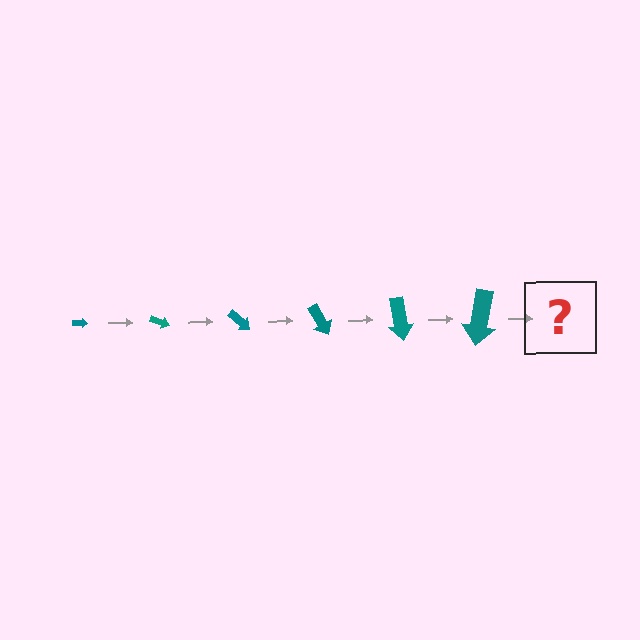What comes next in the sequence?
The next element should be an arrow, larger than the previous one and rotated 120 degrees from the start.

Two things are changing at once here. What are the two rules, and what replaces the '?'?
The two rules are that the arrow grows larger each step and it rotates 20 degrees each step. The '?' should be an arrow, larger than the previous one and rotated 120 degrees from the start.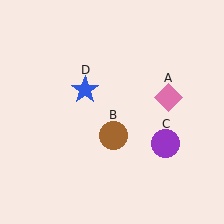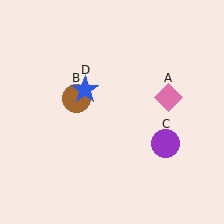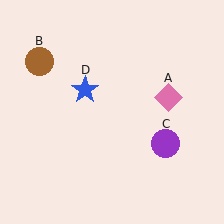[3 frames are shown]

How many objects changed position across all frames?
1 object changed position: brown circle (object B).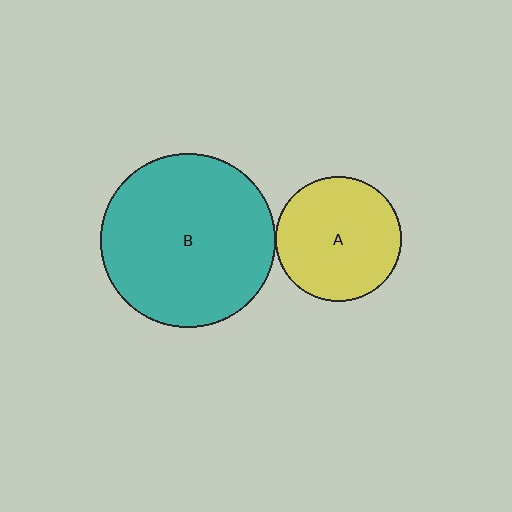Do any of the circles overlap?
No, none of the circles overlap.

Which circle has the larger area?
Circle B (teal).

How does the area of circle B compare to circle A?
Approximately 1.9 times.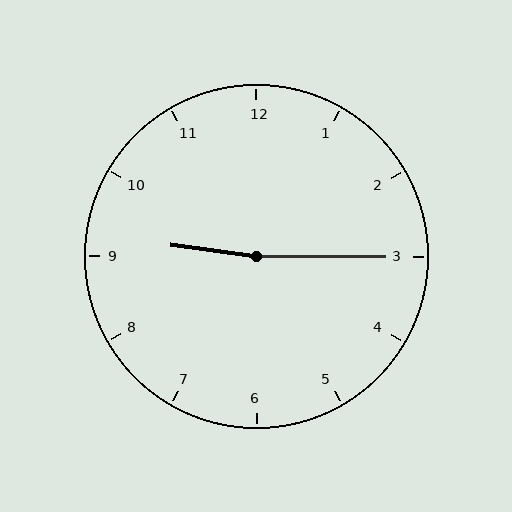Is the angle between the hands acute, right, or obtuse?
It is obtuse.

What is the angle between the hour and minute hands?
Approximately 172 degrees.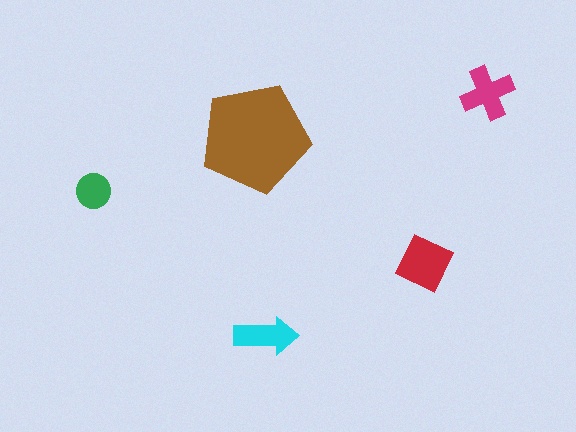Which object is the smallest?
The green circle.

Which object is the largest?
The brown pentagon.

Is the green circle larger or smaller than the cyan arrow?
Smaller.